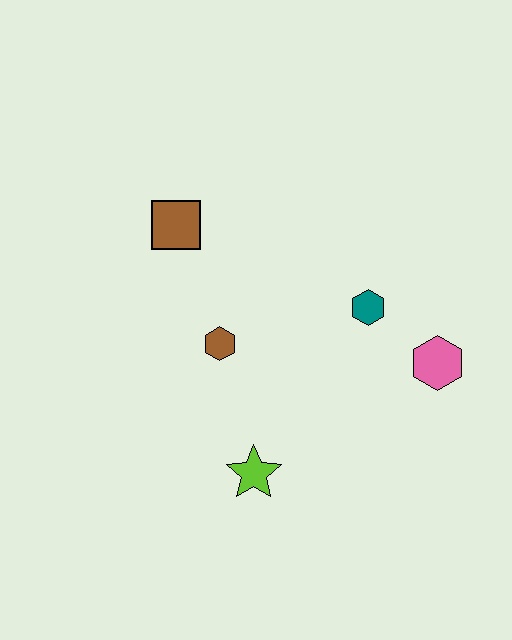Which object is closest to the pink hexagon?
The teal hexagon is closest to the pink hexagon.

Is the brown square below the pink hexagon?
No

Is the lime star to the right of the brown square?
Yes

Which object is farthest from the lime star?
The brown square is farthest from the lime star.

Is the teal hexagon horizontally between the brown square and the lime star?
No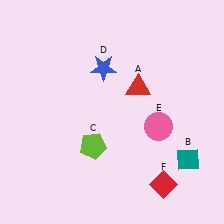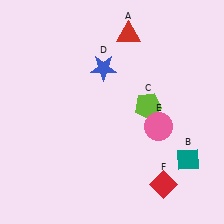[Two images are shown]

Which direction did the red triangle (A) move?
The red triangle (A) moved up.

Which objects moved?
The objects that moved are: the red triangle (A), the lime pentagon (C).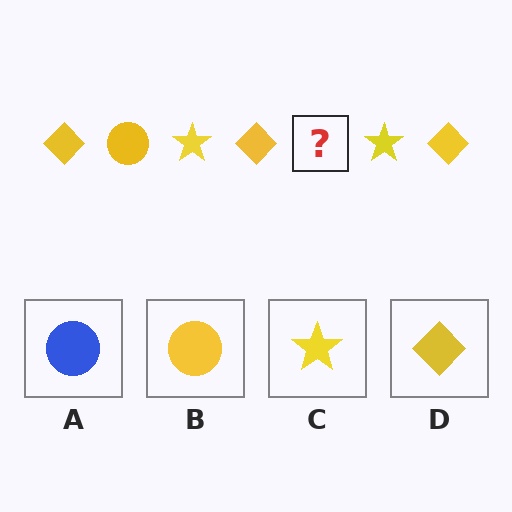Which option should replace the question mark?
Option B.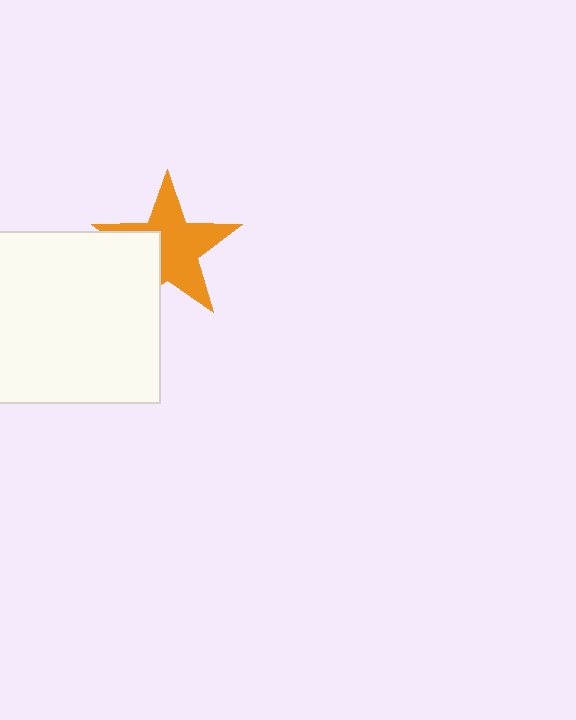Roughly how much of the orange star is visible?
Most of it is visible (roughly 68%).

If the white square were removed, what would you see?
You would see the complete orange star.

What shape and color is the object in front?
The object in front is a white square.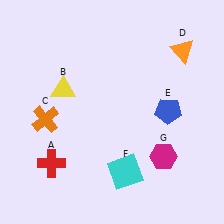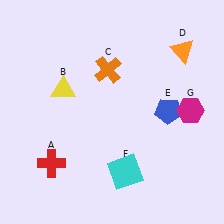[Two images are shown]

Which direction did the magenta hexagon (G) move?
The magenta hexagon (G) moved up.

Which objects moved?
The objects that moved are: the orange cross (C), the magenta hexagon (G).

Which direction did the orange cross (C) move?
The orange cross (C) moved right.